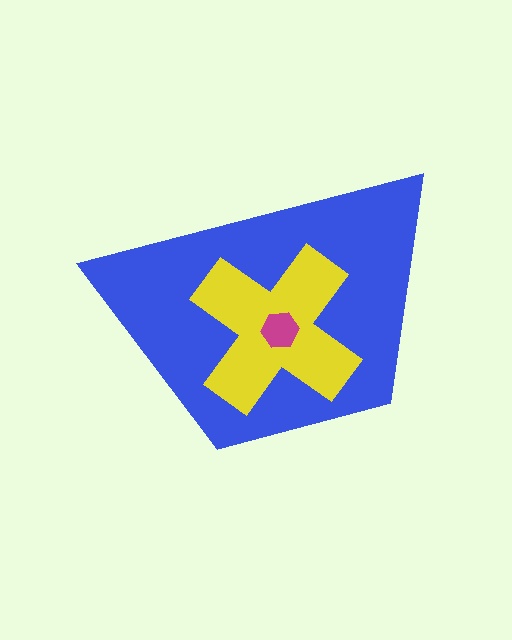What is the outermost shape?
The blue trapezoid.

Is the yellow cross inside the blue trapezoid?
Yes.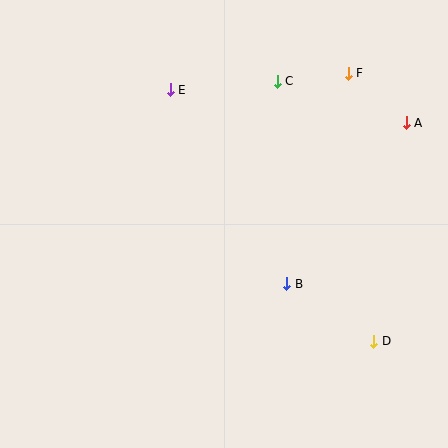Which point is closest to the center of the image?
Point B at (287, 284) is closest to the center.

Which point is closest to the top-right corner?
Point F is closest to the top-right corner.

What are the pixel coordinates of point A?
Point A is at (406, 123).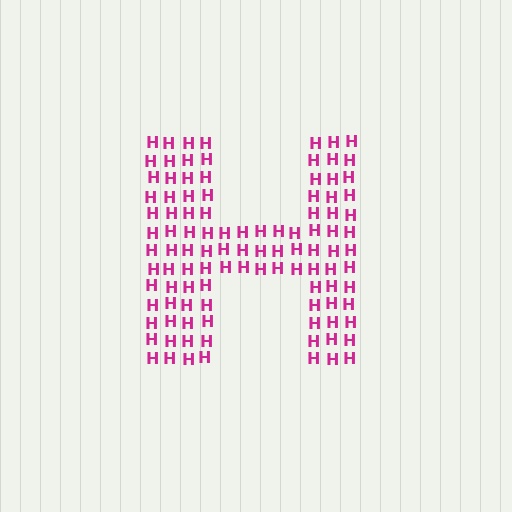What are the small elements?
The small elements are letter H's.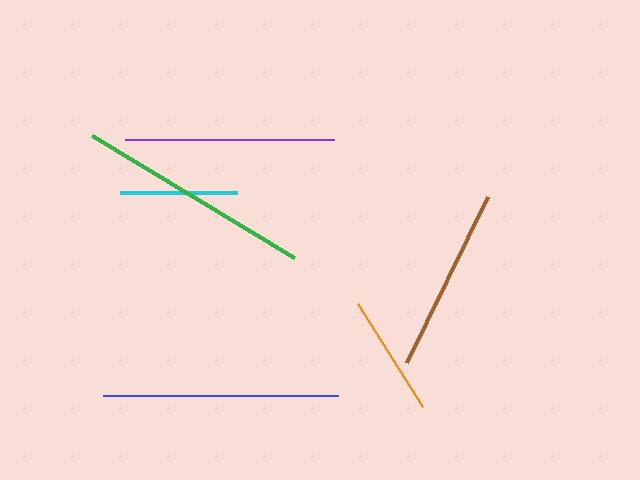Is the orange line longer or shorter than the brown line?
The brown line is longer than the orange line.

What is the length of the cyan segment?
The cyan segment is approximately 117 pixels long.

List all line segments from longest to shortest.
From longest to shortest: green, blue, purple, brown, orange, cyan.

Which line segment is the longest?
The green line is the longest at approximately 236 pixels.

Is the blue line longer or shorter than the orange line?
The blue line is longer than the orange line.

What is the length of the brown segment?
The brown segment is approximately 184 pixels long.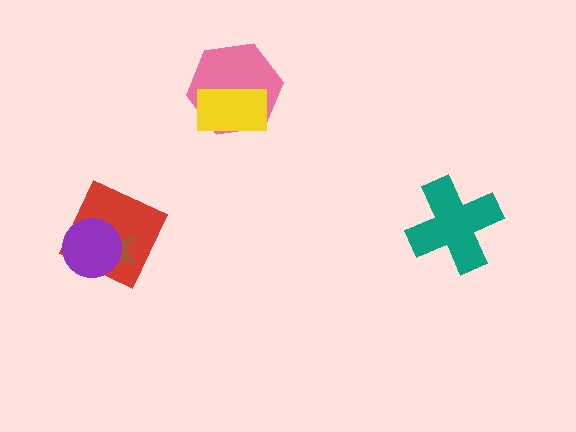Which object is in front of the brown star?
The purple circle is in front of the brown star.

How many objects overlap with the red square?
2 objects overlap with the red square.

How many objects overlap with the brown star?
2 objects overlap with the brown star.